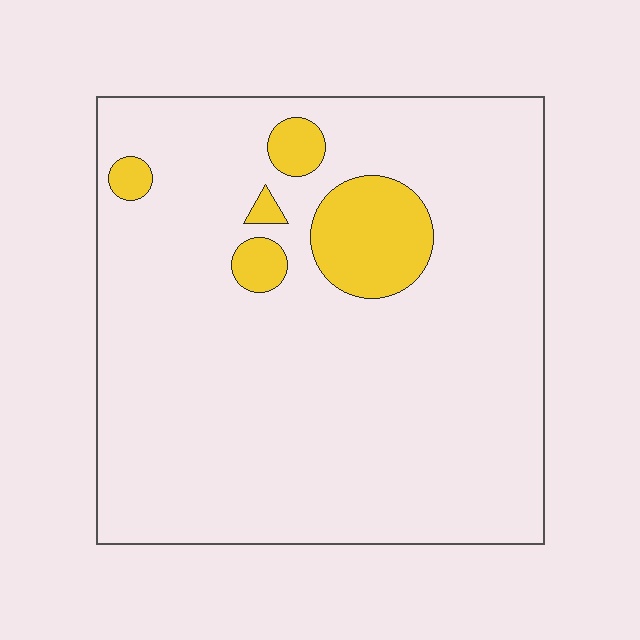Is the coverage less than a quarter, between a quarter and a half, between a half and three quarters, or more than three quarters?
Less than a quarter.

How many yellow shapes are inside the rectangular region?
5.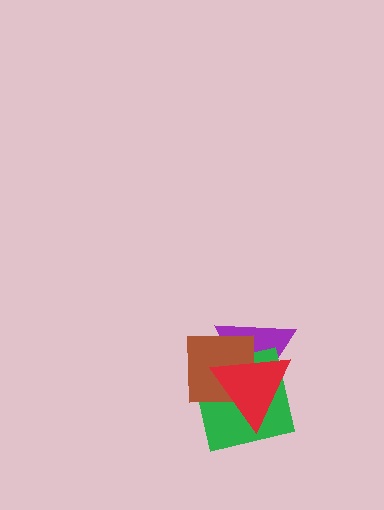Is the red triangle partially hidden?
No, no other shape covers it.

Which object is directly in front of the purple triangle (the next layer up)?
The green square is directly in front of the purple triangle.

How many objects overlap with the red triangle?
3 objects overlap with the red triangle.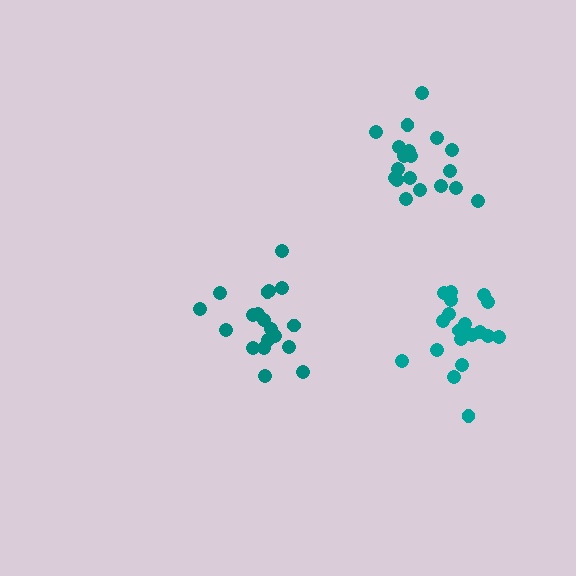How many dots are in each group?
Group 1: 19 dots, Group 2: 19 dots, Group 3: 19 dots (57 total).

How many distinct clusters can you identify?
There are 3 distinct clusters.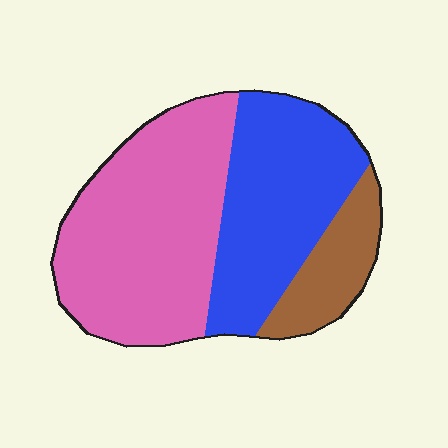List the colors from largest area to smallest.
From largest to smallest: pink, blue, brown.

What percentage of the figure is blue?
Blue takes up about three eighths (3/8) of the figure.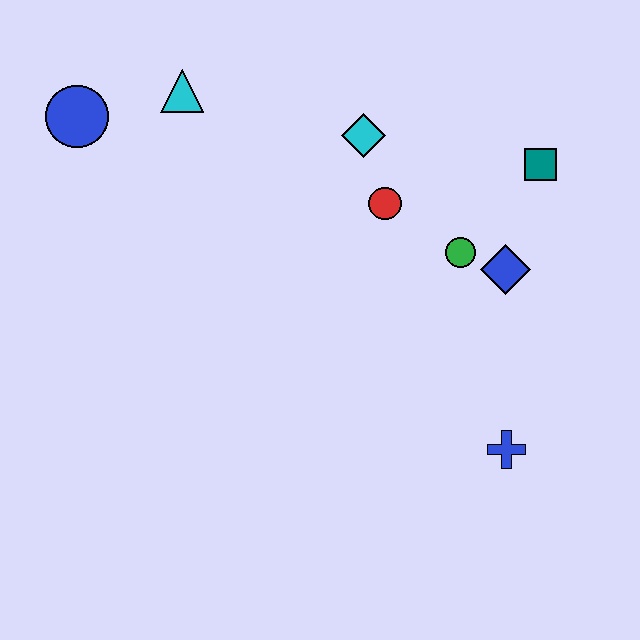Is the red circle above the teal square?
No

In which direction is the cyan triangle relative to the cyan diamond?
The cyan triangle is to the left of the cyan diamond.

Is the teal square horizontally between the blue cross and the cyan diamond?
No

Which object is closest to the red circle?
The cyan diamond is closest to the red circle.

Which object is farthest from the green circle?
The blue circle is farthest from the green circle.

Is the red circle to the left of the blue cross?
Yes